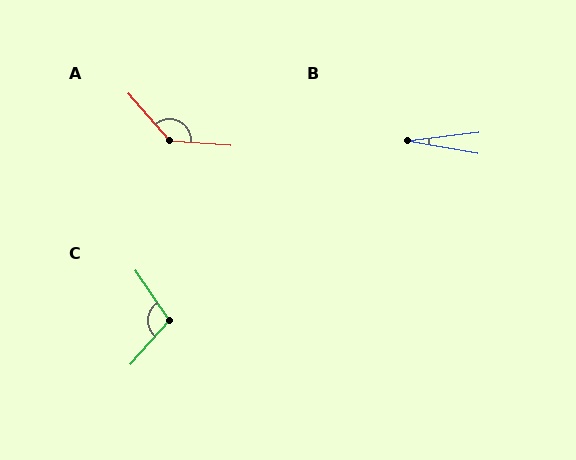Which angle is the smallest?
B, at approximately 17 degrees.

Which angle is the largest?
A, at approximately 135 degrees.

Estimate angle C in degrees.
Approximately 105 degrees.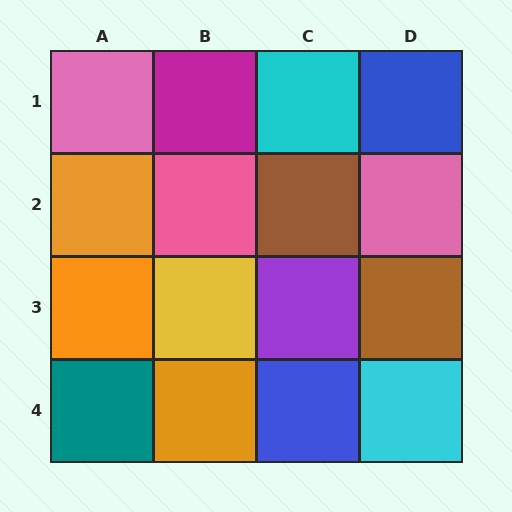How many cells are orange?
3 cells are orange.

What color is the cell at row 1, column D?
Blue.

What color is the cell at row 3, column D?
Brown.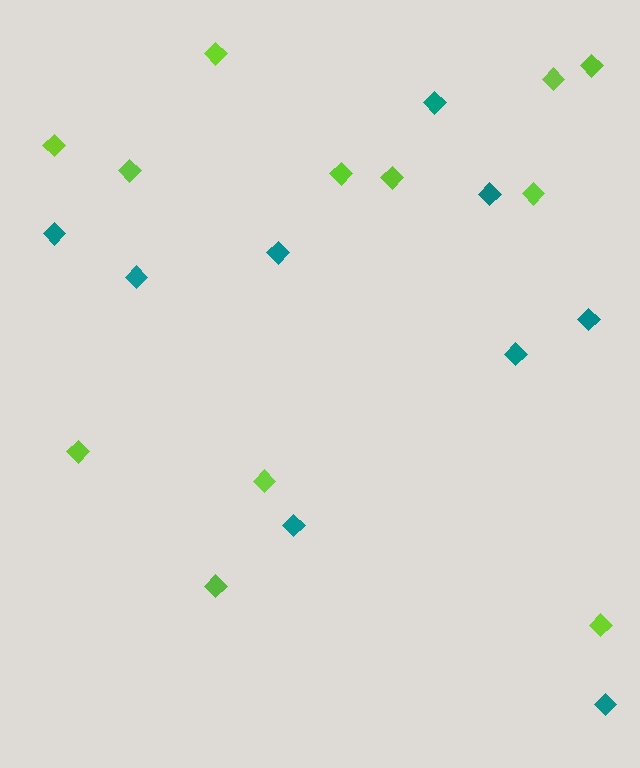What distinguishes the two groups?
There are 2 groups: one group of teal diamonds (9) and one group of lime diamonds (12).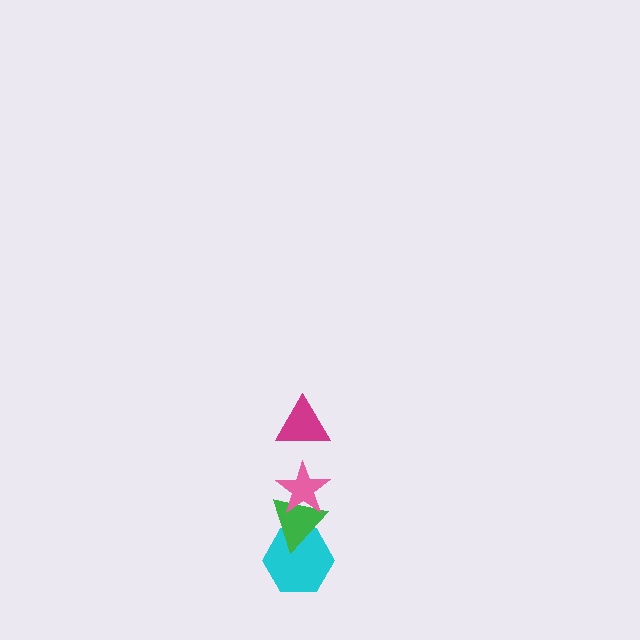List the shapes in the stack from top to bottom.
From top to bottom: the magenta triangle, the pink star, the green triangle, the cyan hexagon.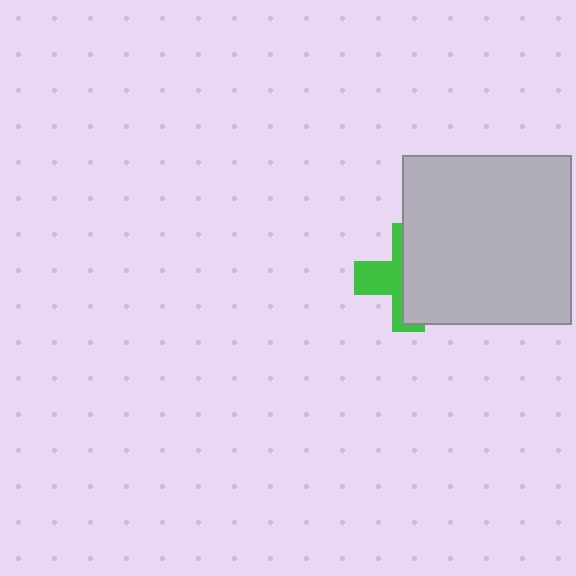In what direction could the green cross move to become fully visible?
The green cross could move left. That would shift it out from behind the light gray rectangle entirely.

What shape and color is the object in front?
The object in front is a light gray rectangle.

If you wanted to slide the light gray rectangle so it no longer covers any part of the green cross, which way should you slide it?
Slide it right — that is the most direct way to separate the two shapes.